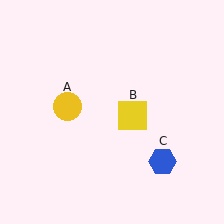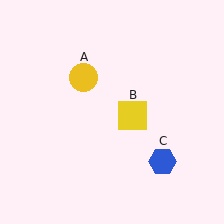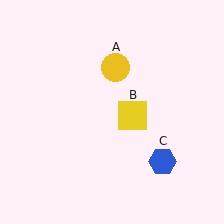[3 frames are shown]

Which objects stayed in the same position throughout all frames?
Yellow square (object B) and blue hexagon (object C) remained stationary.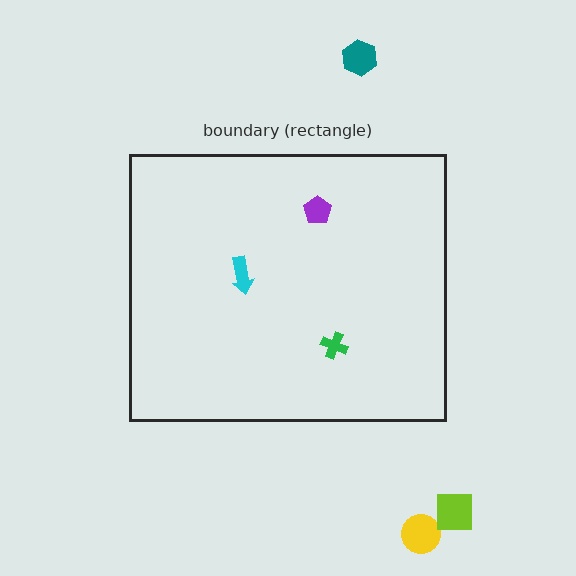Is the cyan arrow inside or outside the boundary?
Inside.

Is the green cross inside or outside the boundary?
Inside.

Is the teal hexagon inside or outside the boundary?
Outside.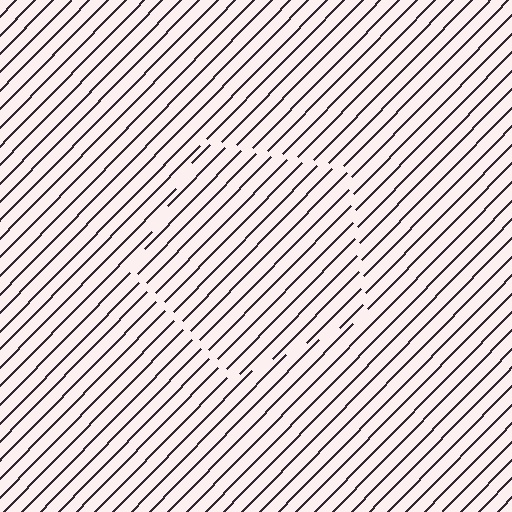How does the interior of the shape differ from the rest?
The interior of the shape contains the same grating, shifted by half a period — the contour is defined by the phase discontinuity where line-ends from the inner and outer gratings abut.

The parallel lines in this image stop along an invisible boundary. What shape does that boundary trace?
An illusory pentagon. The interior of the shape contains the same grating, shifted by half a period — the contour is defined by the phase discontinuity where line-ends from the inner and outer gratings abut.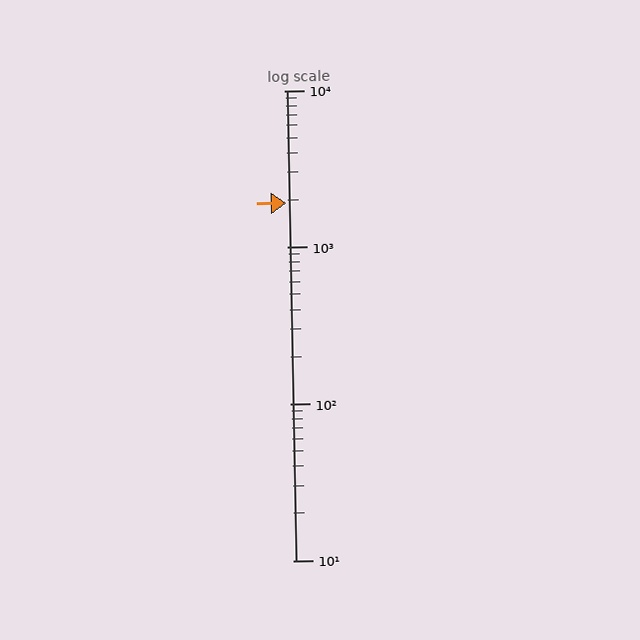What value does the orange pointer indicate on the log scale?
The pointer indicates approximately 1900.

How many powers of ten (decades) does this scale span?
The scale spans 3 decades, from 10 to 10000.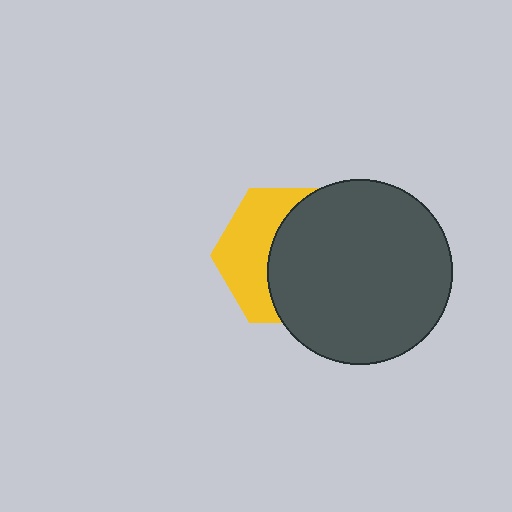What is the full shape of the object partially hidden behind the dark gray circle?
The partially hidden object is a yellow hexagon.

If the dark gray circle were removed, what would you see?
You would see the complete yellow hexagon.